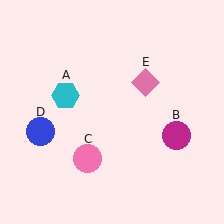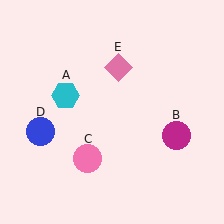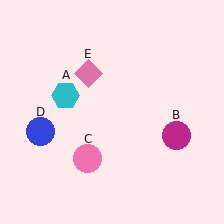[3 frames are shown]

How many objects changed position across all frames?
1 object changed position: pink diamond (object E).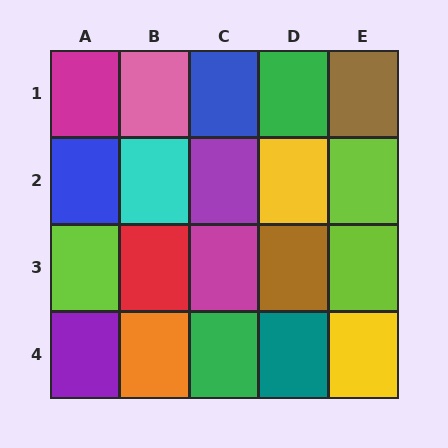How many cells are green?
2 cells are green.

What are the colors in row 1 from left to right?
Magenta, pink, blue, green, brown.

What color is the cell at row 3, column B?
Red.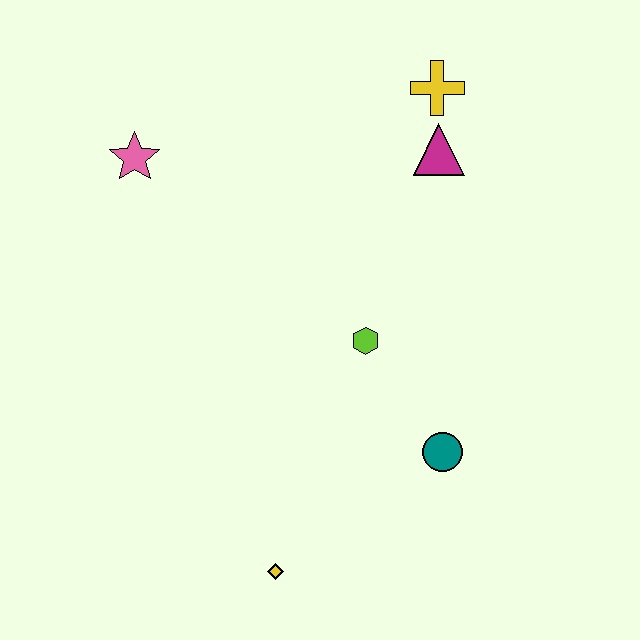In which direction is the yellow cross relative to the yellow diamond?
The yellow cross is above the yellow diamond.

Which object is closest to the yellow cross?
The magenta triangle is closest to the yellow cross.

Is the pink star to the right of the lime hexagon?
No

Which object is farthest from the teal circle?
The pink star is farthest from the teal circle.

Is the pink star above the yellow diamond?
Yes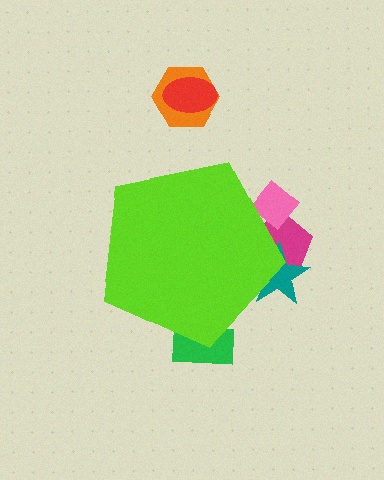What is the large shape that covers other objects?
A lime pentagon.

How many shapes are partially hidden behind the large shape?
4 shapes are partially hidden.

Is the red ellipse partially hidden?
No, the red ellipse is fully visible.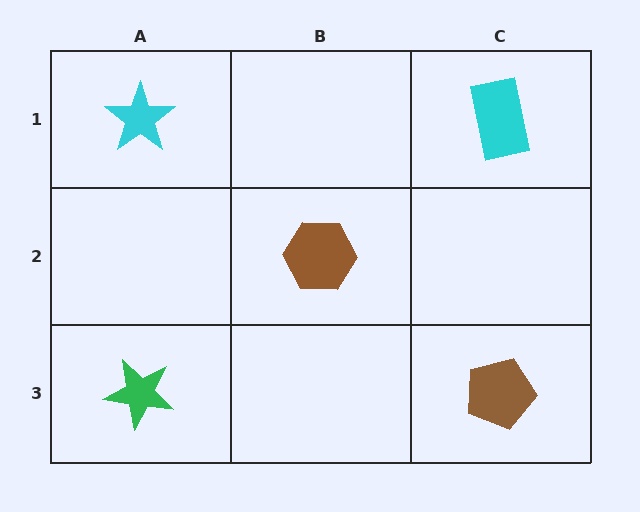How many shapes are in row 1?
2 shapes.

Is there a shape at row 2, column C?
No, that cell is empty.